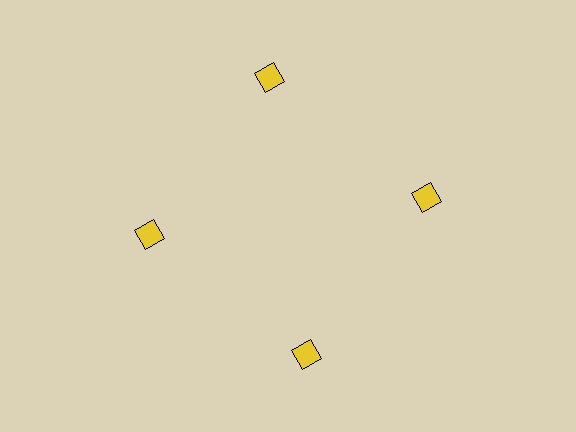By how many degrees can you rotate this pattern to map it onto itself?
The pattern maps onto itself every 90 degrees of rotation.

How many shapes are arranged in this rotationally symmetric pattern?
There are 4 shapes, arranged in 4 groups of 1.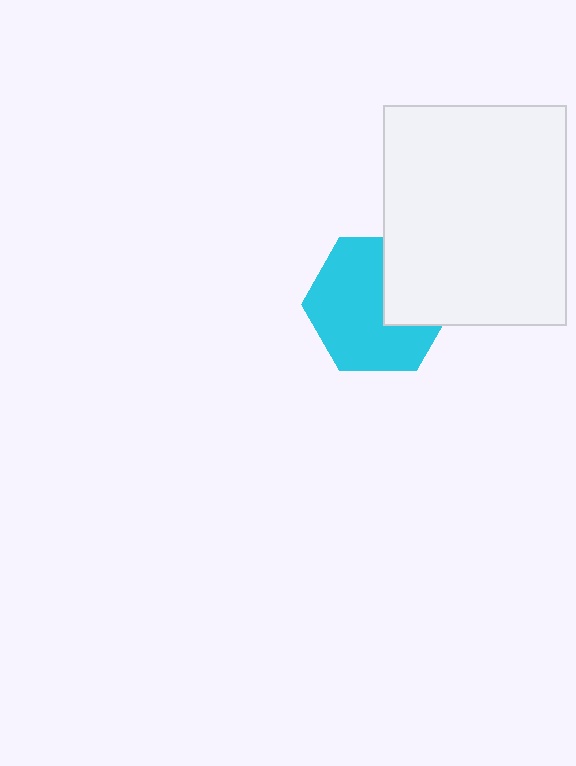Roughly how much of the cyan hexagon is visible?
Most of it is visible (roughly 68%).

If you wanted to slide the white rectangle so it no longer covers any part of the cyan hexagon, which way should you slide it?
Slide it right — that is the most direct way to separate the two shapes.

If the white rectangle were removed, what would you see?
You would see the complete cyan hexagon.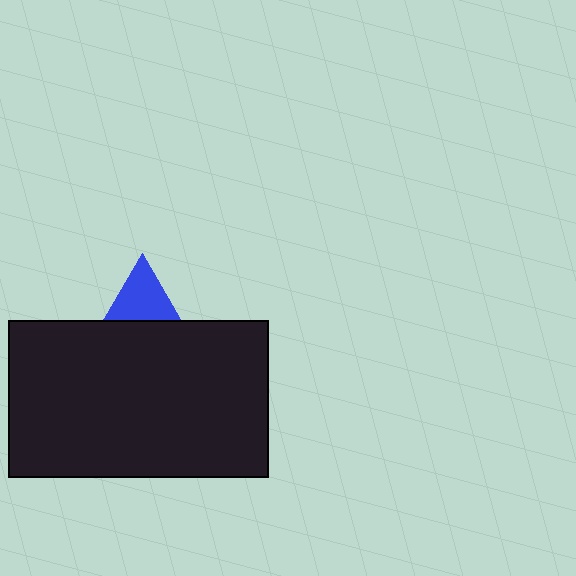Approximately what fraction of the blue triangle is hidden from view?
Roughly 68% of the blue triangle is hidden behind the black rectangle.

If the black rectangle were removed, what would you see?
You would see the complete blue triangle.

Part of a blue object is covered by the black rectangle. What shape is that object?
It is a triangle.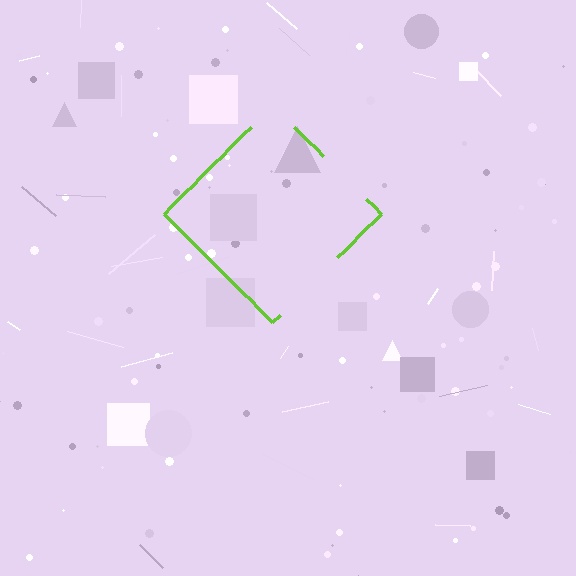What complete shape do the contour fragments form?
The contour fragments form a diamond.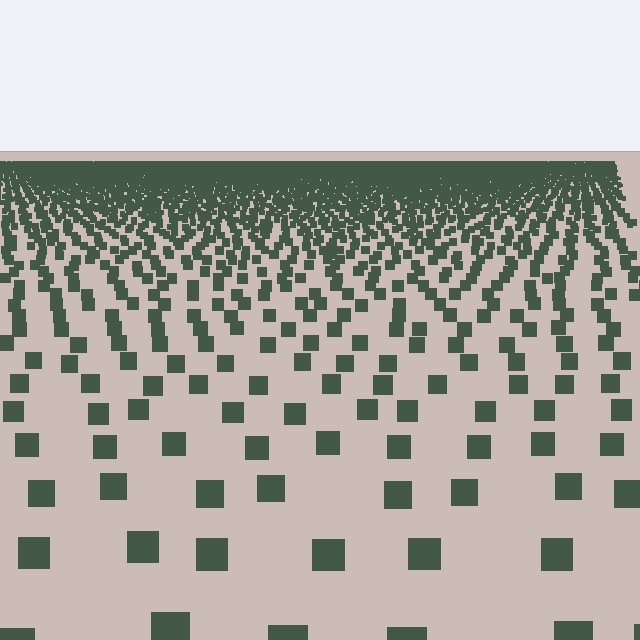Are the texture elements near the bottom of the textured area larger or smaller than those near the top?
Larger. Near the bottom, elements are closer to the viewer and appear at a bigger on-screen size.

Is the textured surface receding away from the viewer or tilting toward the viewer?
The surface is receding away from the viewer. Texture elements get smaller and denser toward the top.